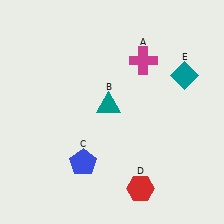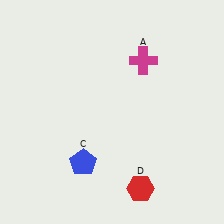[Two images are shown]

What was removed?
The teal diamond (E), the teal triangle (B) were removed in Image 2.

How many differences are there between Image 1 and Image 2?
There are 2 differences between the two images.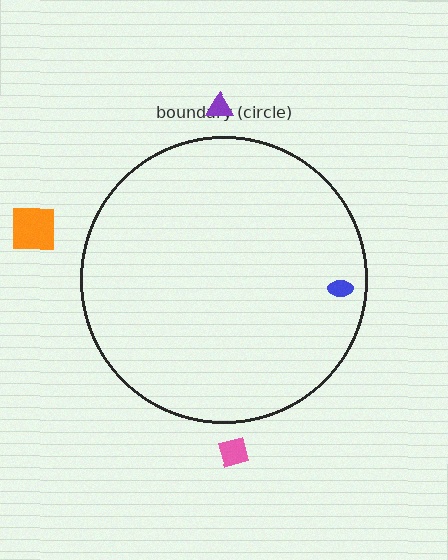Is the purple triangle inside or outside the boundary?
Outside.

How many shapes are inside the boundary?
1 inside, 3 outside.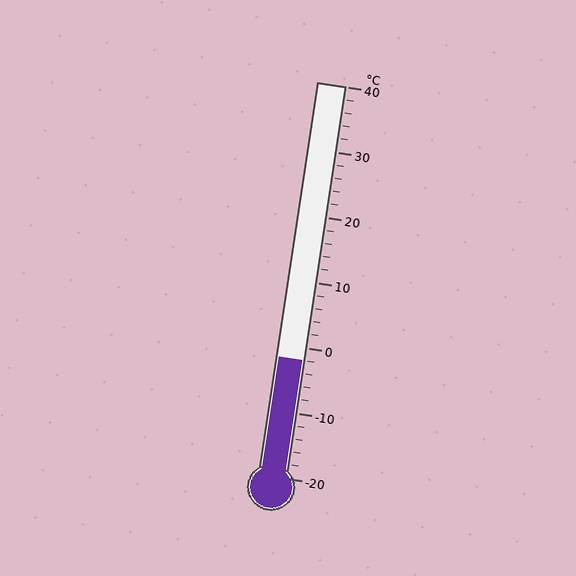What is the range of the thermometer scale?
The thermometer scale ranges from -20°C to 40°C.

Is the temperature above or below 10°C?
The temperature is below 10°C.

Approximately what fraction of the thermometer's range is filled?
The thermometer is filled to approximately 30% of its range.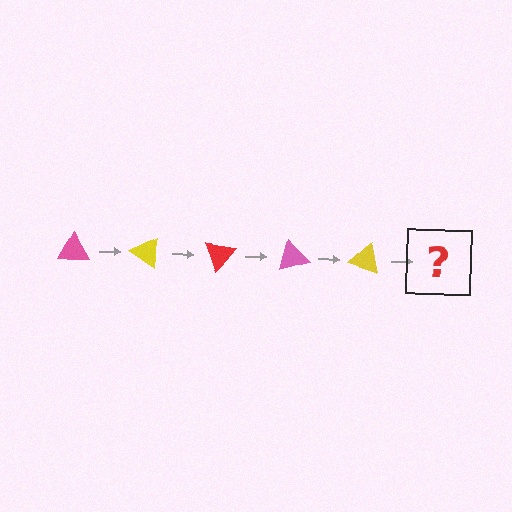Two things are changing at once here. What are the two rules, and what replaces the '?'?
The two rules are that it rotates 35 degrees each step and the color cycles through pink, yellow, and red. The '?' should be a red triangle, rotated 175 degrees from the start.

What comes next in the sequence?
The next element should be a red triangle, rotated 175 degrees from the start.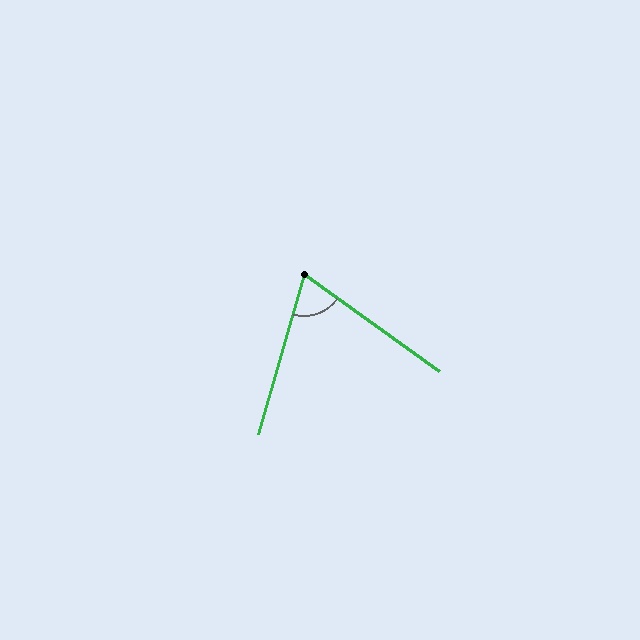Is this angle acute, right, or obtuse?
It is acute.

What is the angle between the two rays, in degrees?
Approximately 70 degrees.